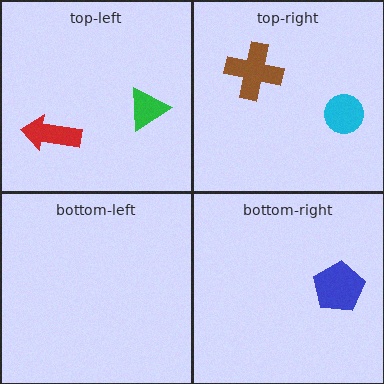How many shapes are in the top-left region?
2.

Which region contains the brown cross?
The top-right region.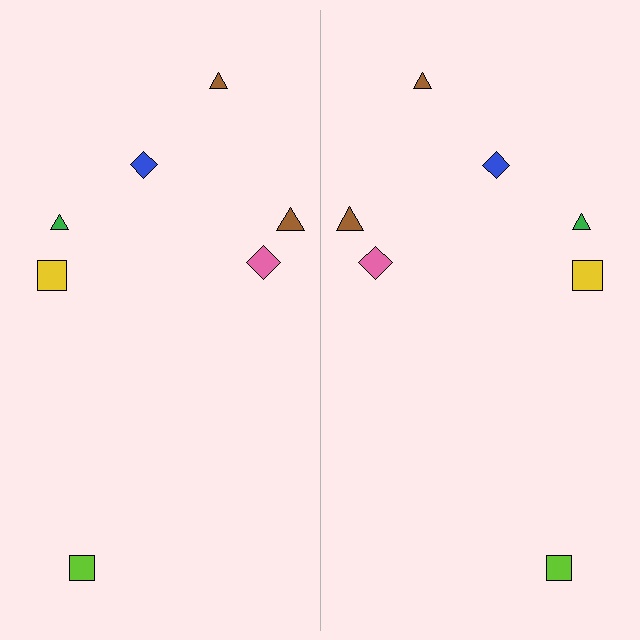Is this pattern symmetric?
Yes, this pattern has bilateral (reflection) symmetry.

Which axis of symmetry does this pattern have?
The pattern has a vertical axis of symmetry running through the center of the image.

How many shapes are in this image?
There are 14 shapes in this image.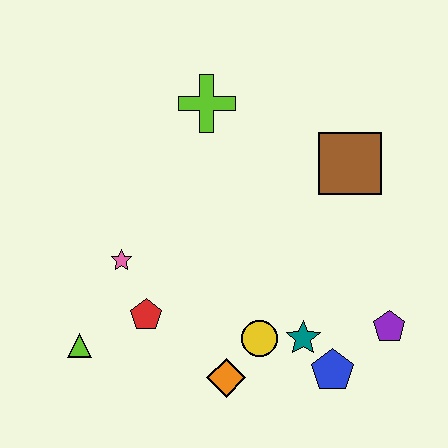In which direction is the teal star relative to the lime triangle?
The teal star is to the right of the lime triangle.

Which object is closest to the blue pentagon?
The teal star is closest to the blue pentagon.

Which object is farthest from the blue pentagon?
The lime cross is farthest from the blue pentagon.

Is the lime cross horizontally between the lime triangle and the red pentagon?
No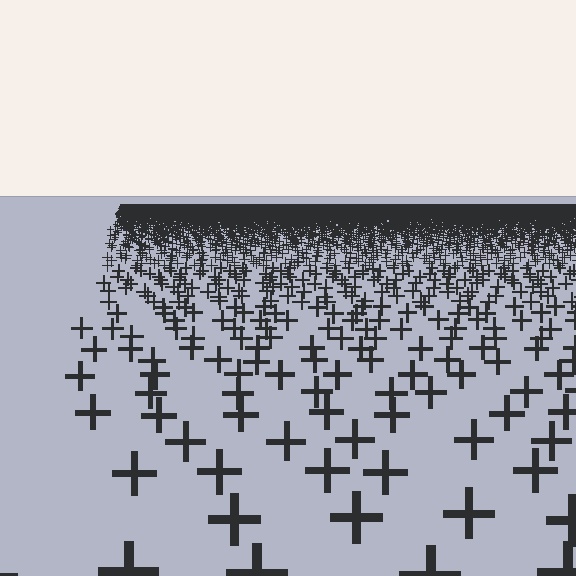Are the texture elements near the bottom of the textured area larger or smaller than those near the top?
Larger. Near the bottom, elements are closer to the viewer and appear at a bigger on-screen size.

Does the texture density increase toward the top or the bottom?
Density increases toward the top.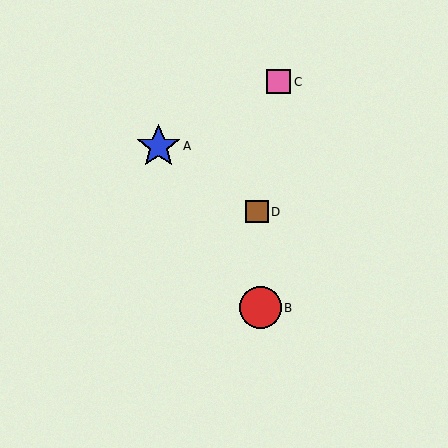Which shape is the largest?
The blue star (labeled A) is the largest.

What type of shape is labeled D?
Shape D is a brown square.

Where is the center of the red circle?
The center of the red circle is at (261, 308).